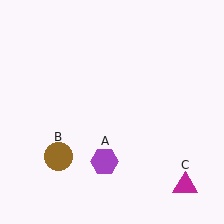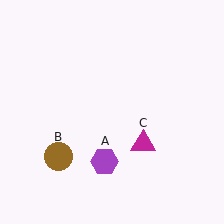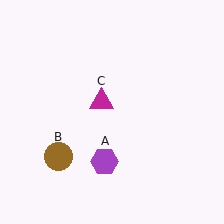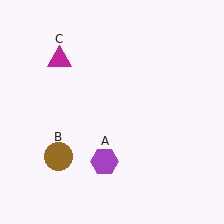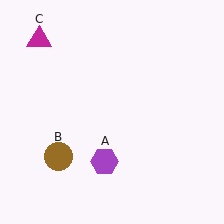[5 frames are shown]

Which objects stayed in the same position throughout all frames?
Purple hexagon (object A) and brown circle (object B) remained stationary.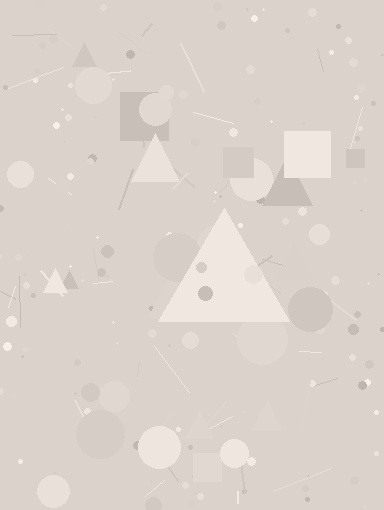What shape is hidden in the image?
A triangle is hidden in the image.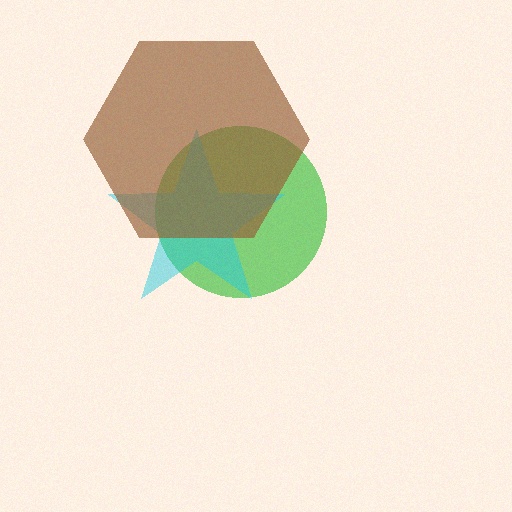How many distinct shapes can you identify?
There are 3 distinct shapes: a green circle, a cyan star, a brown hexagon.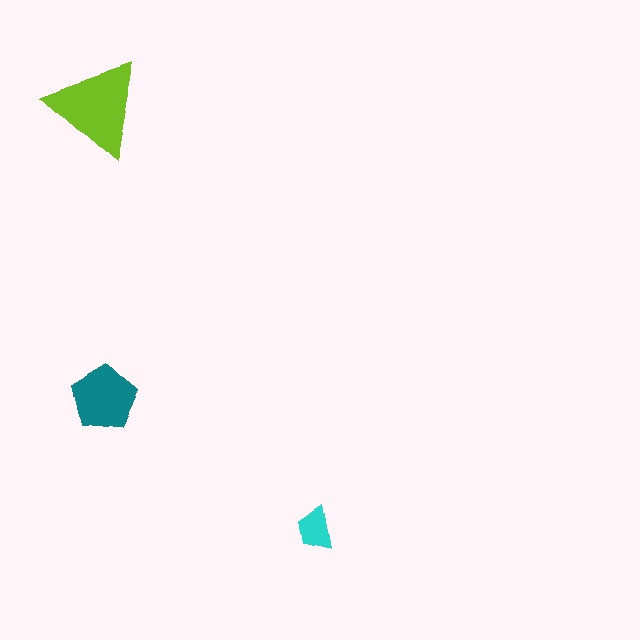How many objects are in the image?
There are 3 objects in the image.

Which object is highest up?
The lime triangle is topmost.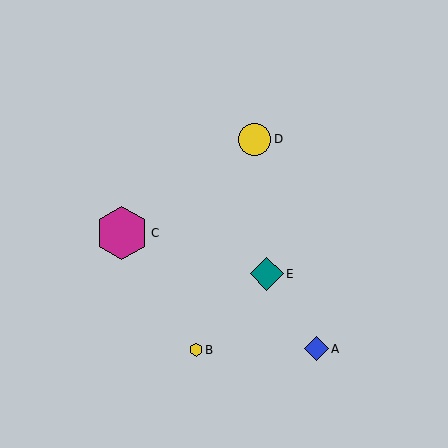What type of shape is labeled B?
Shape B is a yellow hexagon.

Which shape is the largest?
The magenta hexagon (labeled C) is the largest.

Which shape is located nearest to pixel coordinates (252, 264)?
The teal diamond (labeled E) at (267, 274) is nearest to that location.